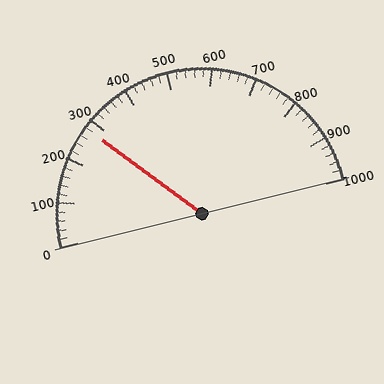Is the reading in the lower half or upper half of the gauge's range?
The reading is in the lower half of the range (0 to 1000).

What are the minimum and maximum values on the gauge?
The gauge ranges from 0 to 1000.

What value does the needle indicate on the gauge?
The needle indicates approximately 280.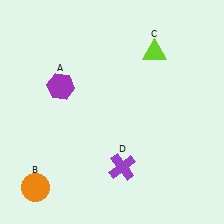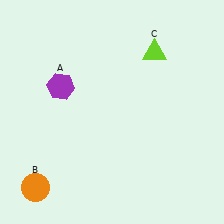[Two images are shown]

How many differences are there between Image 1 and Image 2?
There is 1 difference between the two images.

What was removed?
The purple cross (D) was removed in Image 2.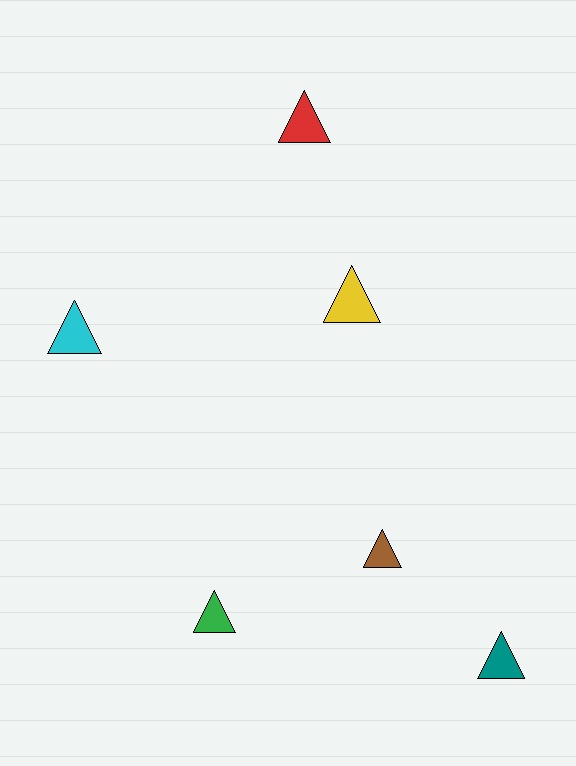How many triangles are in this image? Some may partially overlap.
There are 6 triangles.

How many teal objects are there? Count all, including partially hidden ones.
There is 1 teal object.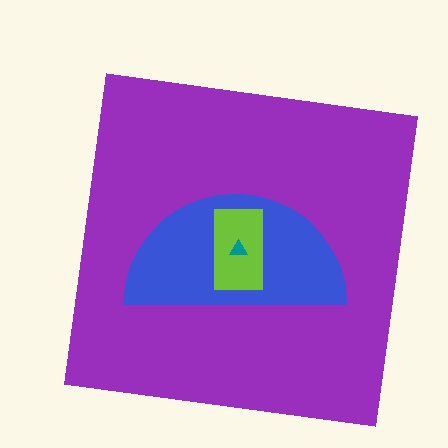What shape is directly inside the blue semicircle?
The lime rectangle.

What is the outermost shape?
The purple square.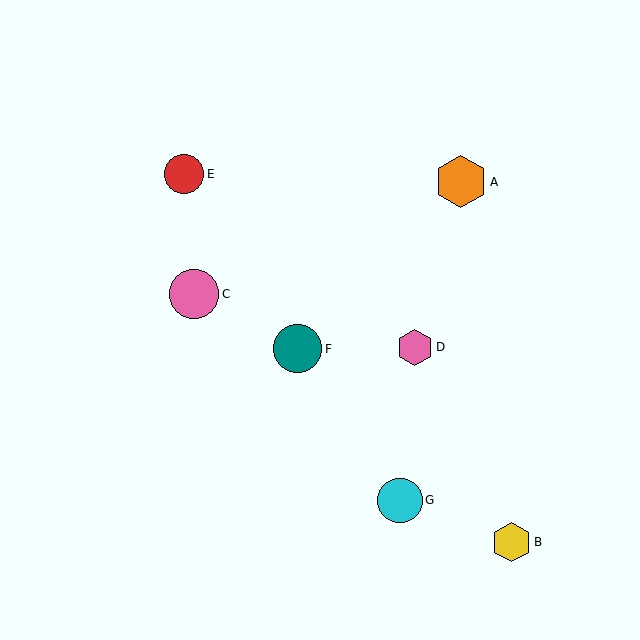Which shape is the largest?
The orange hexagon (labeled A) is the largest.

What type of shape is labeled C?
Shape C is a pink circle.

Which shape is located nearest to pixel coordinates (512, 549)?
The yellow hexagon (labeled B) at (512, 542) is nearest to that location.